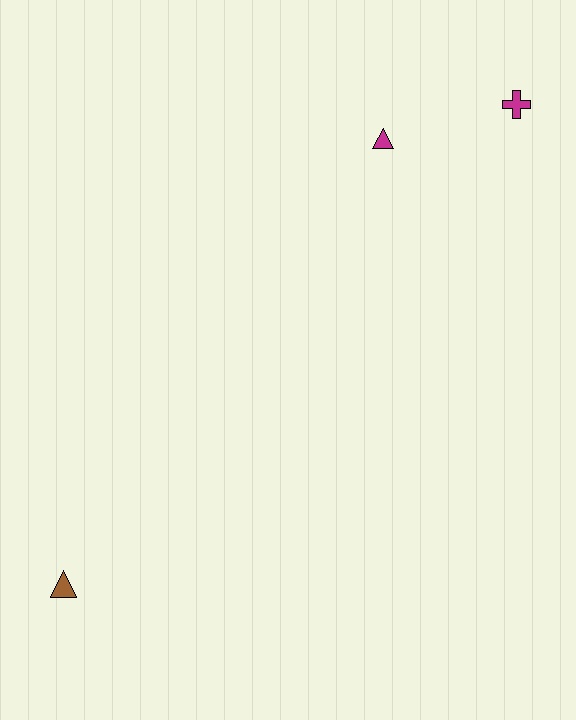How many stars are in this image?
There are no stars.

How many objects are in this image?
There are 3 objects.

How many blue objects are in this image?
There are no blue objects.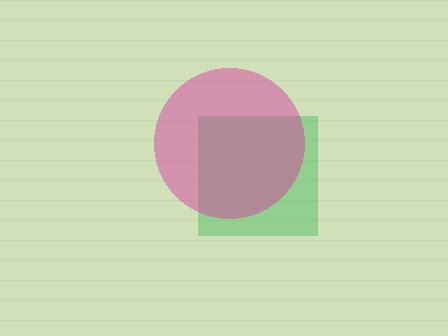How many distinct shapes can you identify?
There are 2 distinct shapes: a green square, a magenta circle.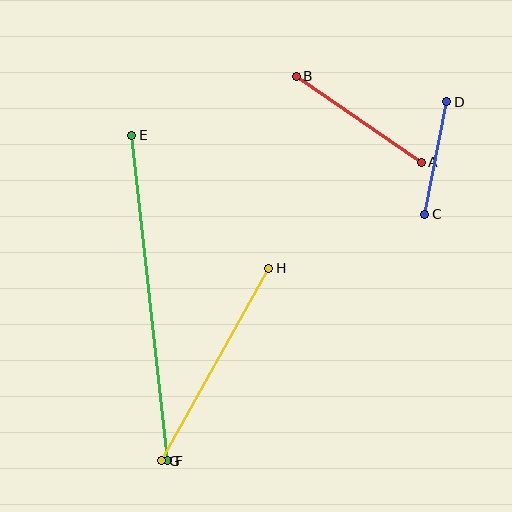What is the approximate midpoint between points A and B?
The midpoint is at approximately (359, 119) pixels.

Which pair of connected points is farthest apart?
Points E and F are farthest apart.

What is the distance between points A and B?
The distance is approximately 152 pixels.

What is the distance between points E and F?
The distance is approximately 327 pixels.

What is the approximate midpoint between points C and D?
The midpoint is at approximately (436, 158) pixels.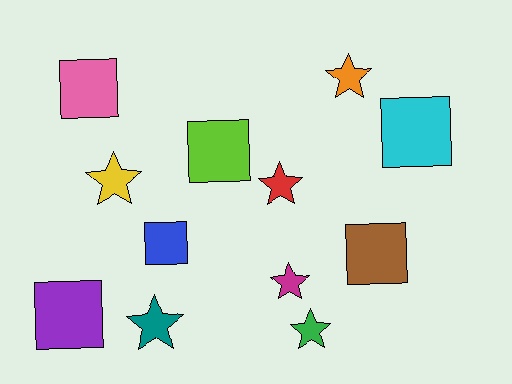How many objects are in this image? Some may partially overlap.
There are 12 objects.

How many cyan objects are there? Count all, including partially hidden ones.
There is 1 cyan object.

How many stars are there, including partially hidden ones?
There are 6 stars.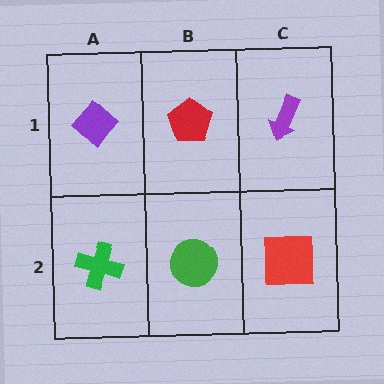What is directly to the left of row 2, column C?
A green circle.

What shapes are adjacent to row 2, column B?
A red pentagon (row 1, column B), a green cross (row 2, column A), a red square (row 2, column C).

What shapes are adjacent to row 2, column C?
A purple arrow (row 1, column C), a green circle (row 2, column B).